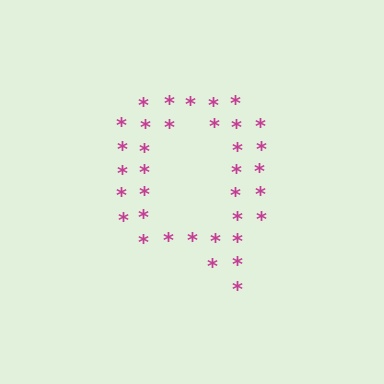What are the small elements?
The small elements are asterisks.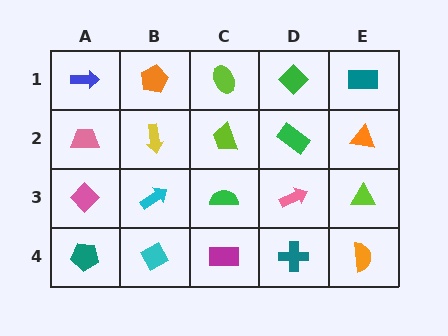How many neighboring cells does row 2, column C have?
4.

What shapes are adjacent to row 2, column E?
A teal rectangle (row 1, column E), a lime triangle (row 3, column E), a green rectangle (row 2, column D).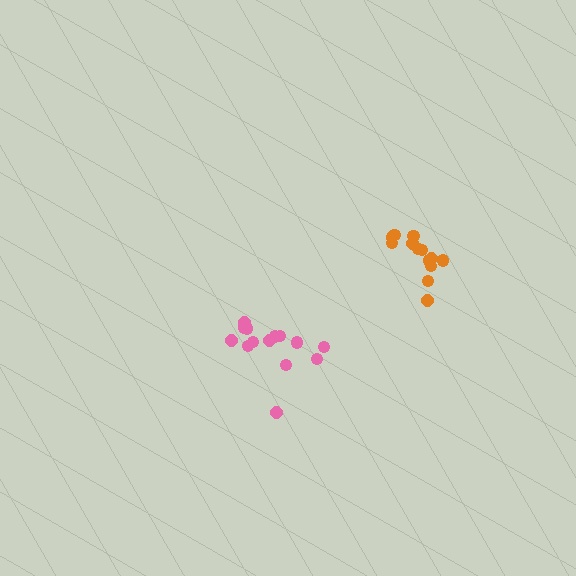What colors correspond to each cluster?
The clusters are colored: orange, pink.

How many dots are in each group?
Group 1: 13 dots, Group 2: 14 dots (27 total).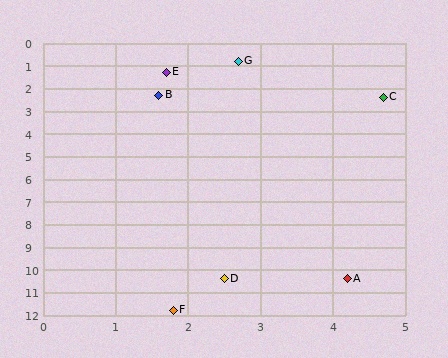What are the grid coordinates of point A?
Point A is at approximately (4.2, 10.4).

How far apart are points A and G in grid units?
Points A and G are about 9.7 grid units apart.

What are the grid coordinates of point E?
Point E is at approximately (1.7, 1.3).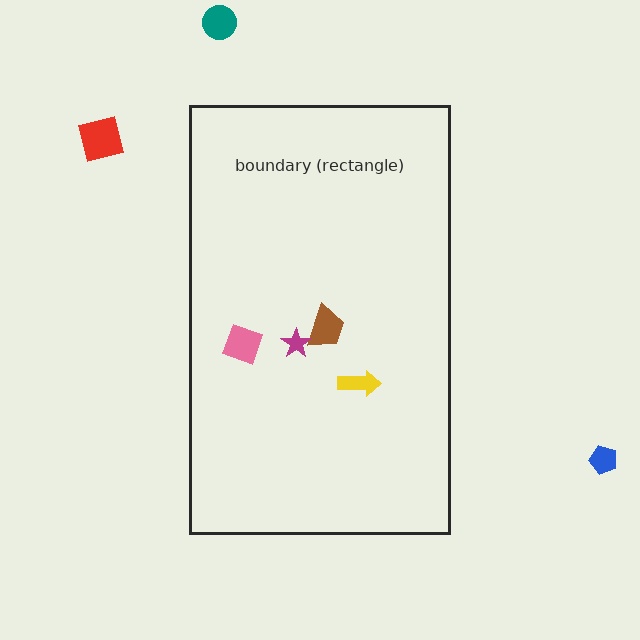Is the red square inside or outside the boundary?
Outside.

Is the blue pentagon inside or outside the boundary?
Outside.